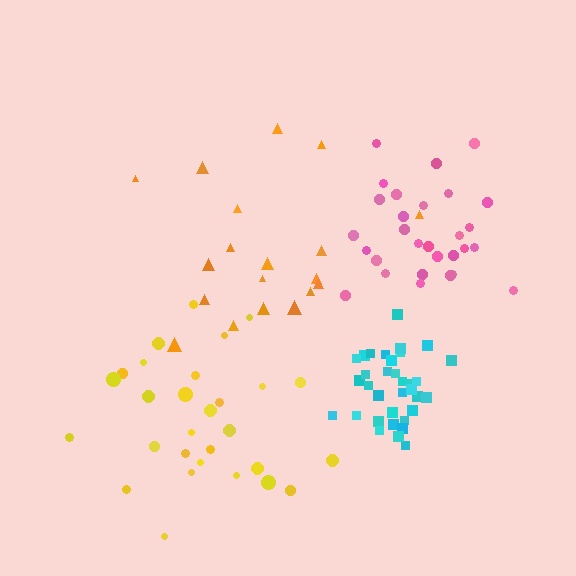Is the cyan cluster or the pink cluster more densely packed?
Cyan.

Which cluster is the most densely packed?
Cyan.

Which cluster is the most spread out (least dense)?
Orange.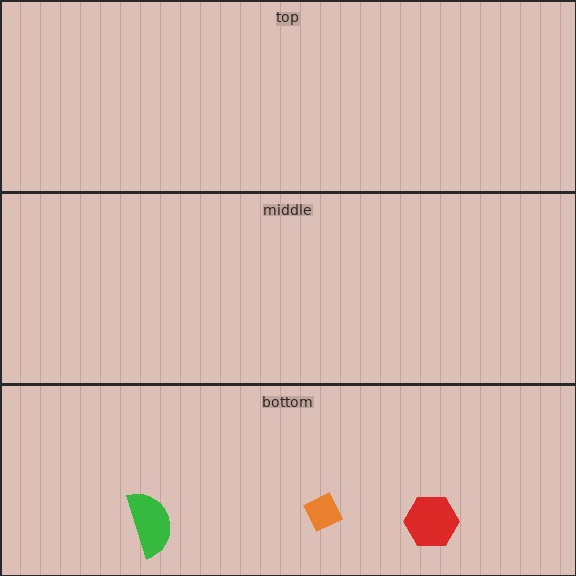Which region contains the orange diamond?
The bottom region.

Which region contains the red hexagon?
The bottom region.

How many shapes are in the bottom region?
3.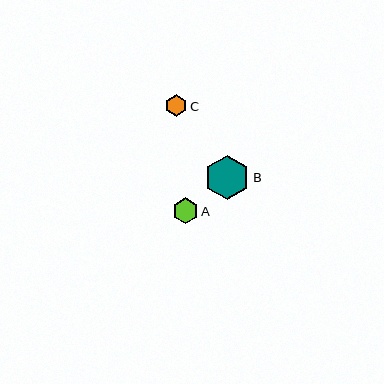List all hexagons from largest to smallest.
From largest to smallest: B, A, C.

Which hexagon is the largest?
Hexagon B is the largest with a size of approximately 45 pixels.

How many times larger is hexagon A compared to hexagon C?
Hexagon A is approximately 1.2 times the size of hexagon C.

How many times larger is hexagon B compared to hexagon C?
Hexagon B is approximately 2.1 times the size of hexagon C.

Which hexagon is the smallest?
Hexagon C is the smallest with a size of approximately 22 pixels.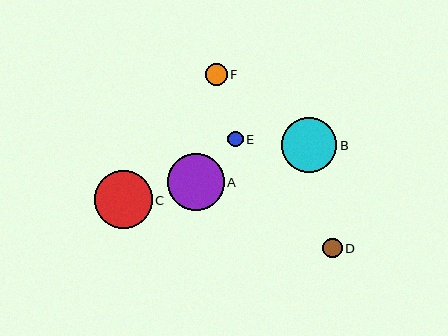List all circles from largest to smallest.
From largest to smallest: C, A, B, F, D, E.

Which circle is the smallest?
Circle E is the smallest with a size of approximately 16 pixels.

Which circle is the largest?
Circle C is the largest with a size of approximately 58 pixels.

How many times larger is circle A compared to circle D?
Circle A is approximately 2.9 times the size of circle D.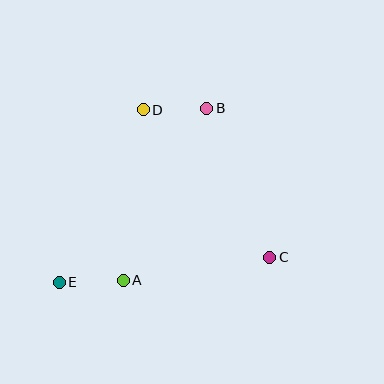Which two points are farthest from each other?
Points B and E are farthest from each other.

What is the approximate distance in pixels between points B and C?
The distance between B and C is approximately 162 pixels.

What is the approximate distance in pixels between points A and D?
The distance between A and D is approximately 172 pixels.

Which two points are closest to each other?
Points B and D are closest to each other.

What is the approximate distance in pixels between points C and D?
The distance between C and D is approximately 194 pixels.